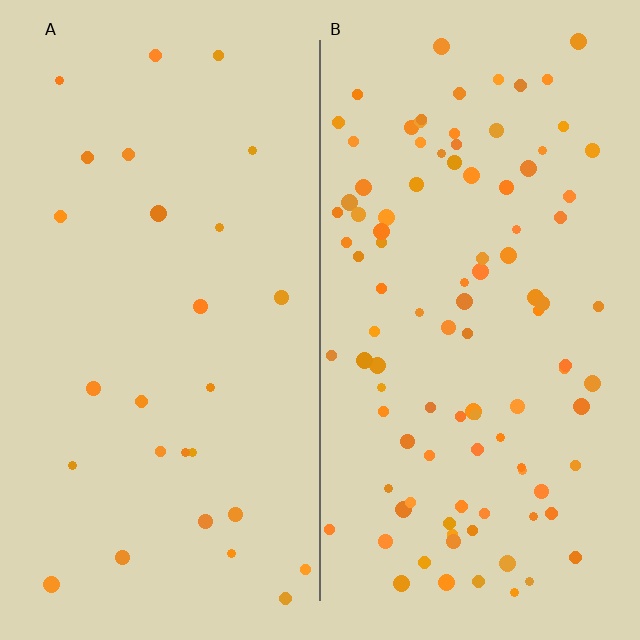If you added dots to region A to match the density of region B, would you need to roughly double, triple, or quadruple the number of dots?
Approximately quadruple.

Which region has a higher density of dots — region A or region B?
B (the right).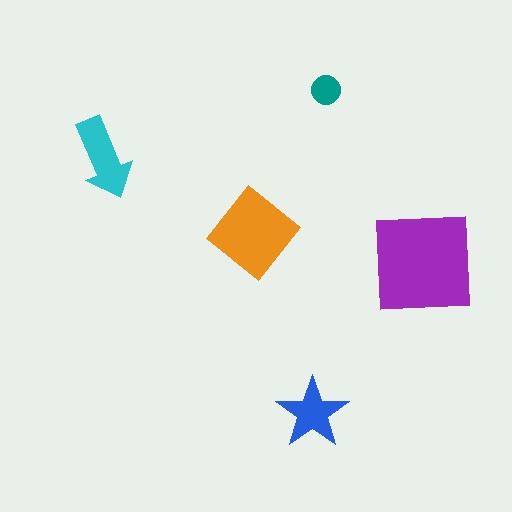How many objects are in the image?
There are 5 objects in the image.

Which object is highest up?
The teal circle is topmost.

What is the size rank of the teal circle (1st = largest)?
5th.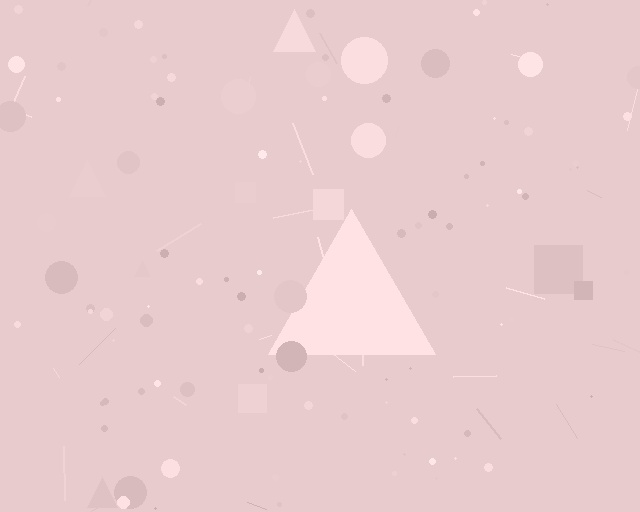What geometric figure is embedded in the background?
A triangle is embedded in the background.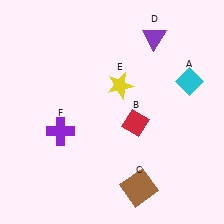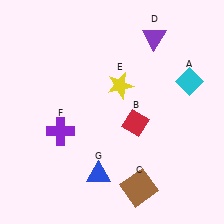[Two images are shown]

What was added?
A blue triangle (G) was added in Image 2.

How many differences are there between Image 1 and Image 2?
There is 1 difference between the two images.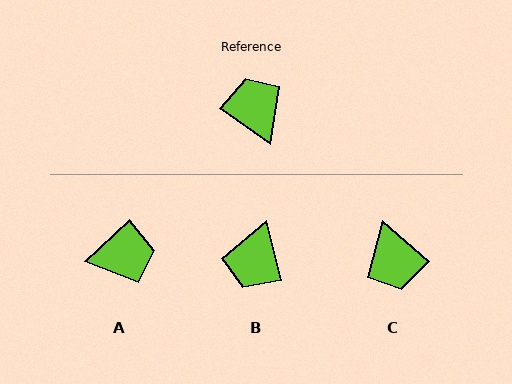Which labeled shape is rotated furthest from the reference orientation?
C, about 175 degrees away.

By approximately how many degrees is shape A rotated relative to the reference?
Approximately 102 degrees clockwise.